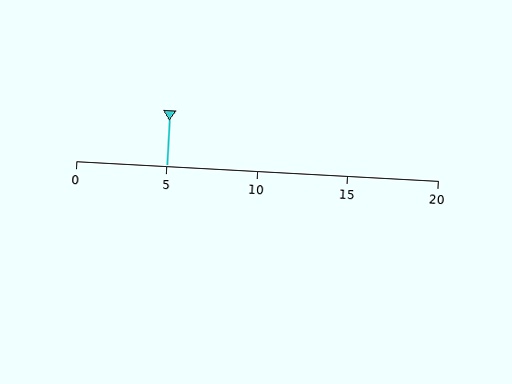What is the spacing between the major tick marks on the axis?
The major ticks are spaced 5 apart.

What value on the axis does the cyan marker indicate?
The marker indicates approximately 5.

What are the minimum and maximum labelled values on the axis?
The axis runs from 0 to 20.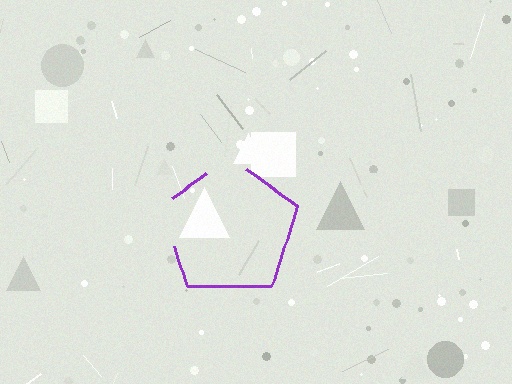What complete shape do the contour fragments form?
The contour fragments form a pentagon.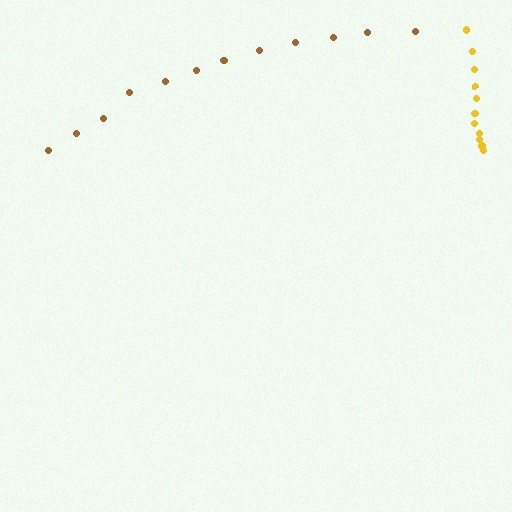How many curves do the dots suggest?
There are 2 distinct paths.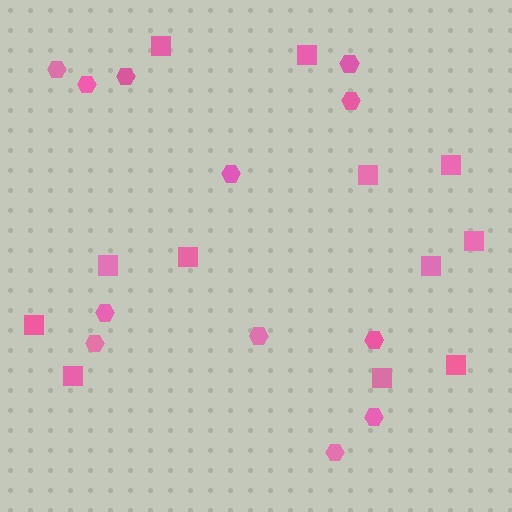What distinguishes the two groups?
There are 2 groups: one group of squares (12) and one group of hexagons (12).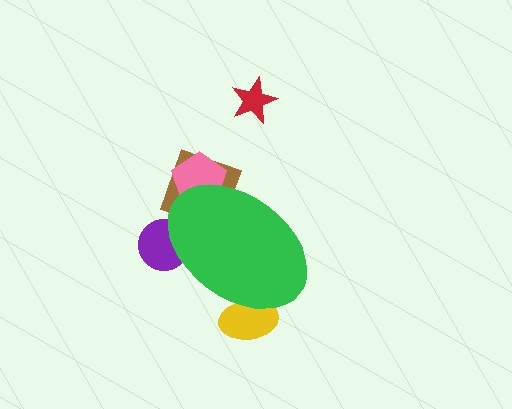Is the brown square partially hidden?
Yes, the brown square is partially hidden behind the green ellipse.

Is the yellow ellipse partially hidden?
Yes, the yellow ellipse is partially hidden behind the green ellipse.